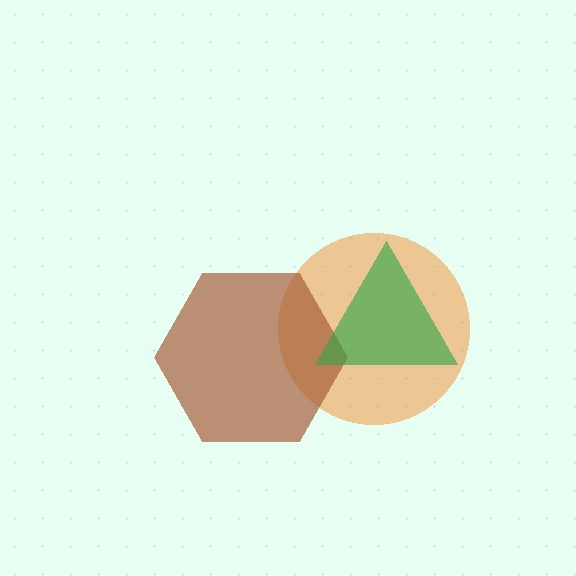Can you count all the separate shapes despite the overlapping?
Yes, there are 3 separate shapes.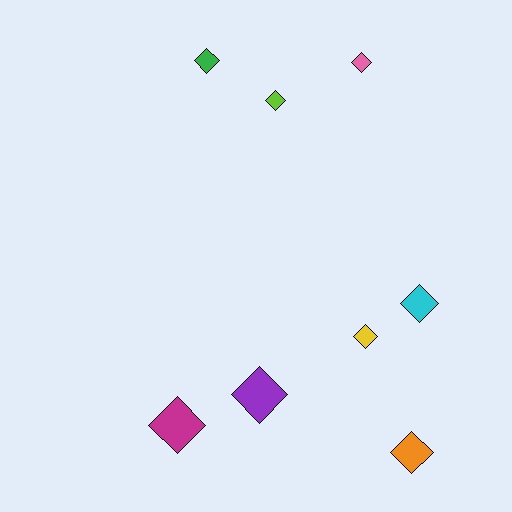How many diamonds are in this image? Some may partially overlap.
There are 8 diamonds.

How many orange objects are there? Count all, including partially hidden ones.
There is 1 orange object.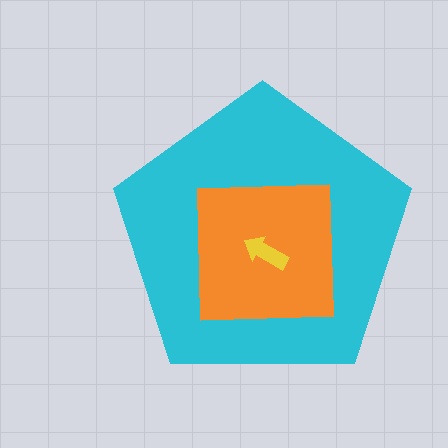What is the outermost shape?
The cyan pentagon.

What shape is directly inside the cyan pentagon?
The orange square.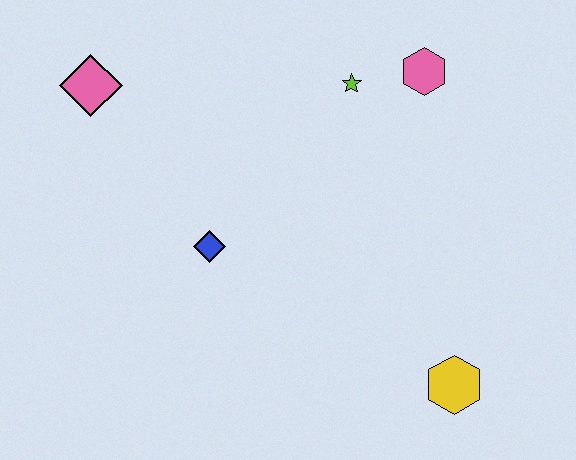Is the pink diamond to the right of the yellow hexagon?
No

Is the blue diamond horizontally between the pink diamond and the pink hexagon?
Yes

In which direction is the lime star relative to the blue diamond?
The lime star is above the blue diamond.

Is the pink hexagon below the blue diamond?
No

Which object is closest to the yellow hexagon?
The blue diamond is closest to the yellow hexagon.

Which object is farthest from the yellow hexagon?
The pink diamond is farthest from the yellow hexagon.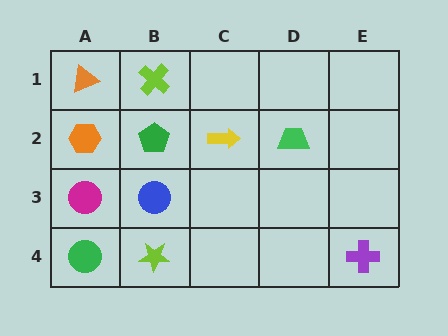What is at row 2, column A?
An orange hexagon.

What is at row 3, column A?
A magenta circle.